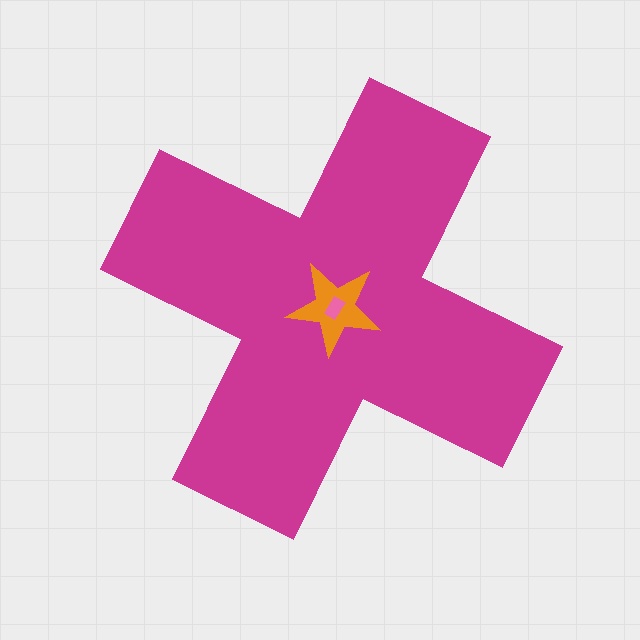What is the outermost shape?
The magenta cross.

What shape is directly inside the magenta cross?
The orange star.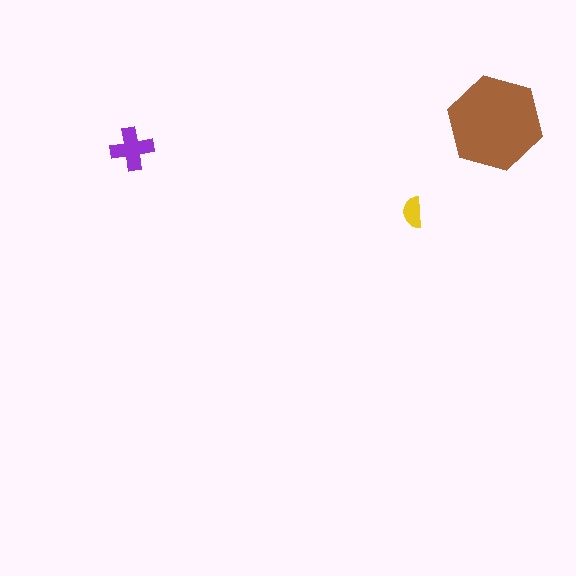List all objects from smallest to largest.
The yellow semicircle, the purple cross, the brown hexagon.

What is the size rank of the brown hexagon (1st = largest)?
1st.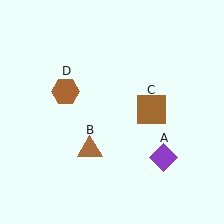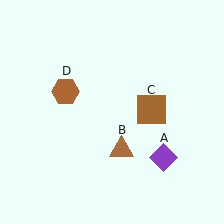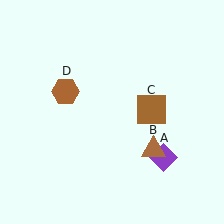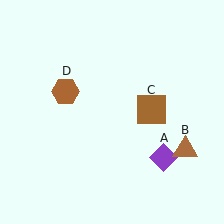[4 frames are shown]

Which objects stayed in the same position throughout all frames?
Purple diamond (object A) and brown square (object C) and brown hexagon (object D) remained stationary.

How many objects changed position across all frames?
1 object changed position: brown triangle (object B).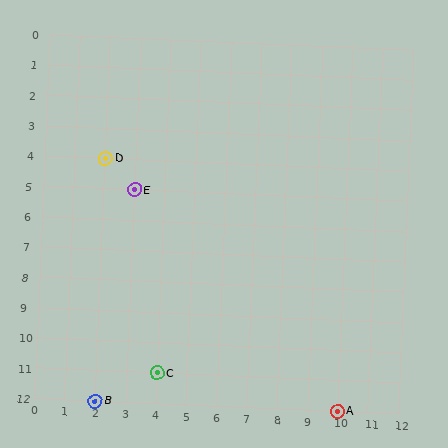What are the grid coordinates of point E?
Point E is at grid coordinates (3, 5).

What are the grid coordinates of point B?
Point B is at grid coordinates (2, 12).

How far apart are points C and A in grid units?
Points C and A are 6 columns and 1 row apart (about 6.1 grid units diagonally).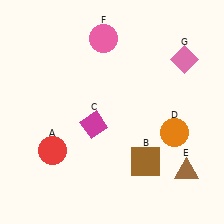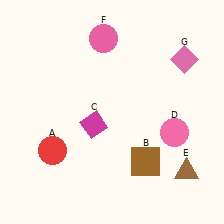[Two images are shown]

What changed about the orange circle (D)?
In Image 1, D is orange. In Image 2, it changed to pink.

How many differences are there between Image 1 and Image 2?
There is 1 difference between the two images.